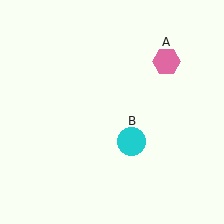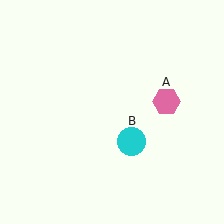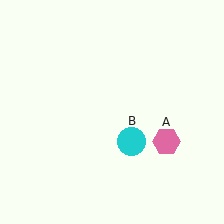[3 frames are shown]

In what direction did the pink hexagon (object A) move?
The pink hexagon (object A) moved down.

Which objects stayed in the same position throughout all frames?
Cyan circle (object B) remained stationary.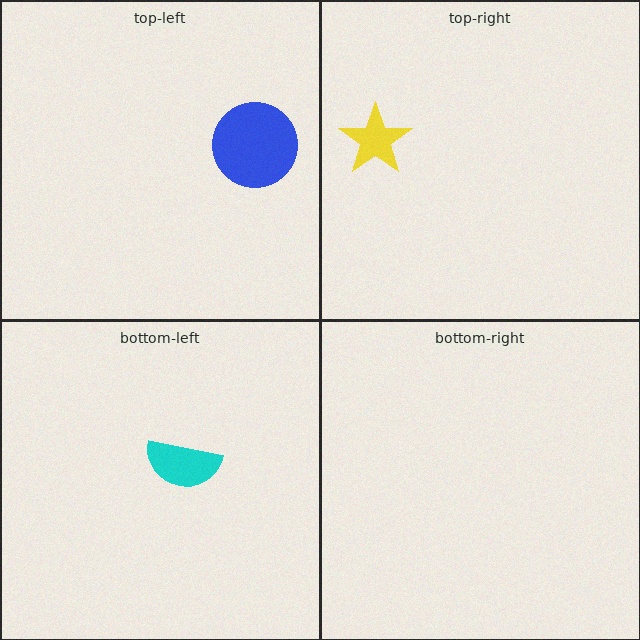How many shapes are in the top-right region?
1.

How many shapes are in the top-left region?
1.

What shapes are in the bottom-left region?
The cyan semicircle.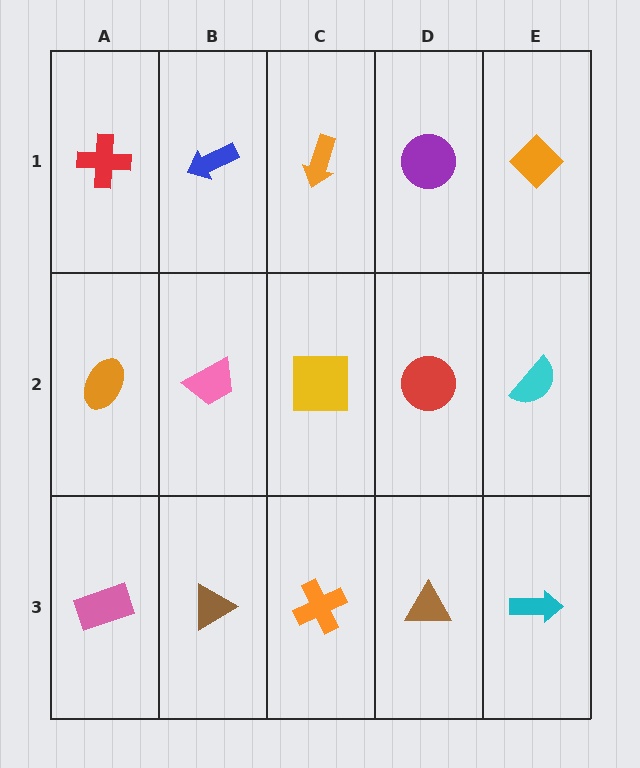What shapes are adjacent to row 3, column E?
A cyan semicircle (row 2, column E), a brown triangle (row 3, column D).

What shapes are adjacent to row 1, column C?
A yellow square (row 2, column C), a blue arrow (row 1, column B), a purple circle (row 1, column D).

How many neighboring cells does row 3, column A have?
2.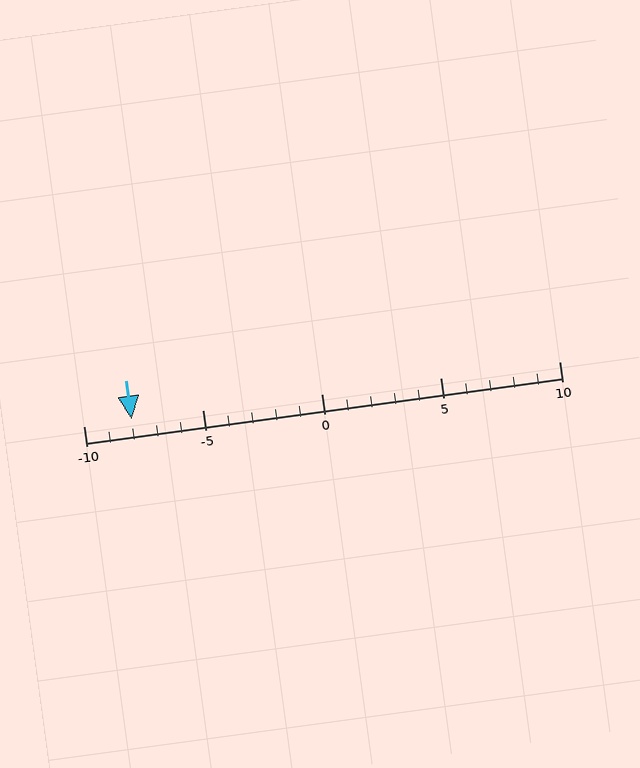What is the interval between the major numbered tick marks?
The major tick marks are spaced 5 units apart.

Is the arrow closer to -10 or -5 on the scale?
The arrow is closer to -10.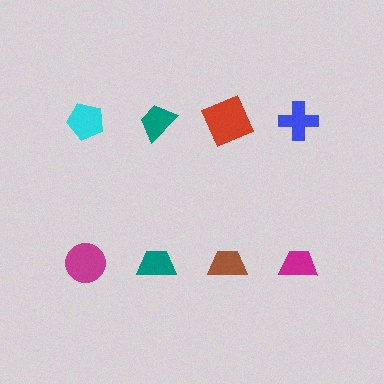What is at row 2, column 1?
A magenta circle.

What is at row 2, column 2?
A teal trapezoid.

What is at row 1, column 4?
A blue cross.